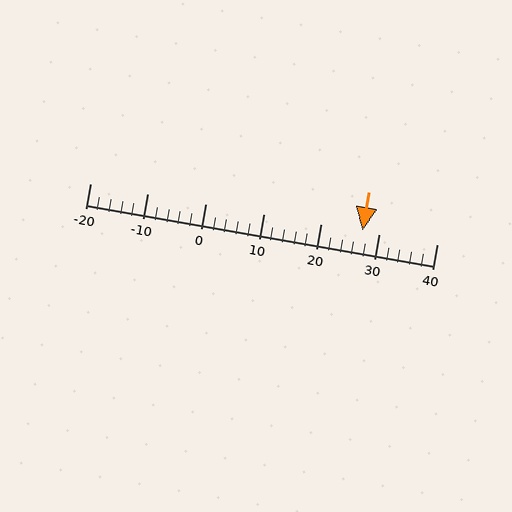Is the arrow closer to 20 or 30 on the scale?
The arrow is closer to 30.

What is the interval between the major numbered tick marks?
The major tick marks are spaced 10 units apart.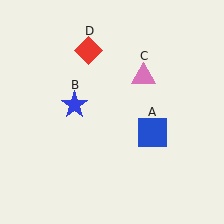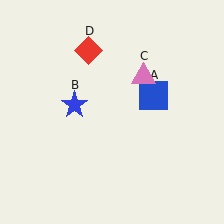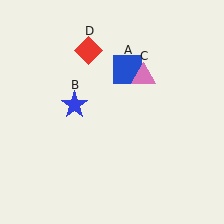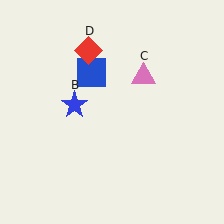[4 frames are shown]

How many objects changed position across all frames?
1 object changed position: blue square (object A).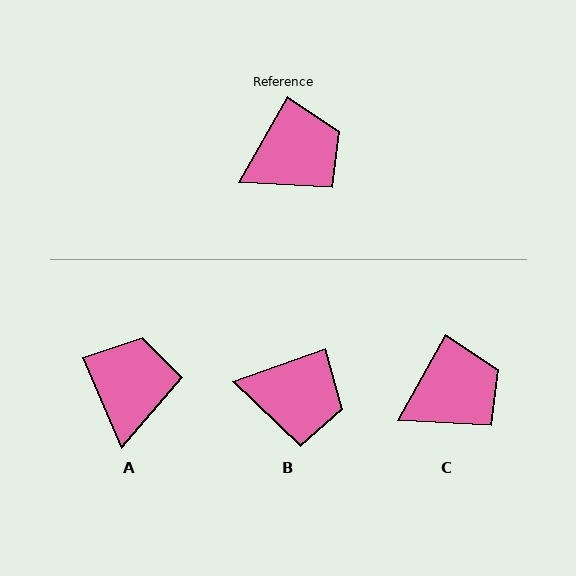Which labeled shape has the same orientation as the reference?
C.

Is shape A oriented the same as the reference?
No, it is off by about 52 degrees.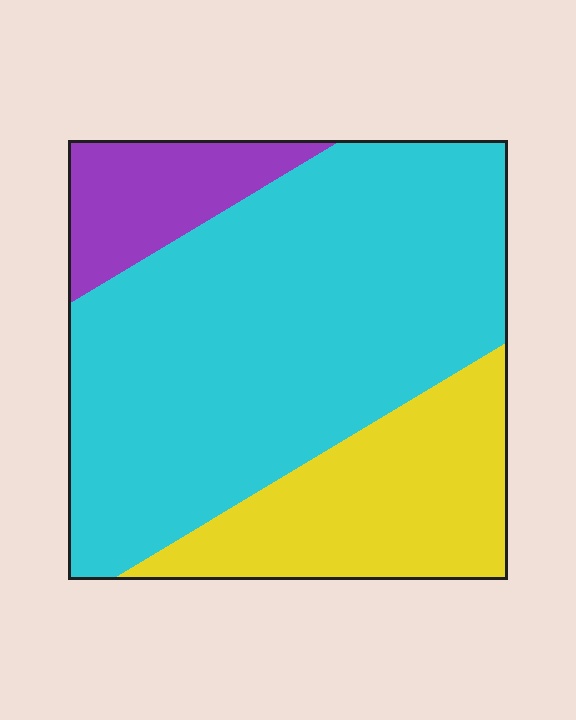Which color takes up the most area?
Cyan, at roughly 65%.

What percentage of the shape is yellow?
Yellow takes up about one quarter (1/4) of the shape.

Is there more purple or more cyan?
Cyan.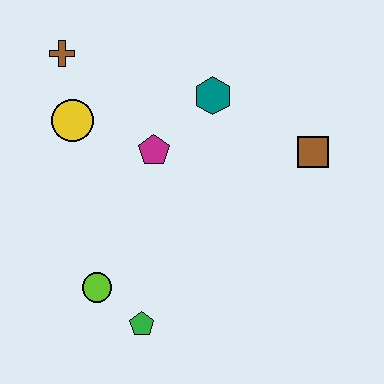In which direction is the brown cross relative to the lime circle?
The brown cross is above the lime circle.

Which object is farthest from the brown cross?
The green pentagon is farthest from the brown cross.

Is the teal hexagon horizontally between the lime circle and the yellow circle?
No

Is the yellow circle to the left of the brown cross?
No